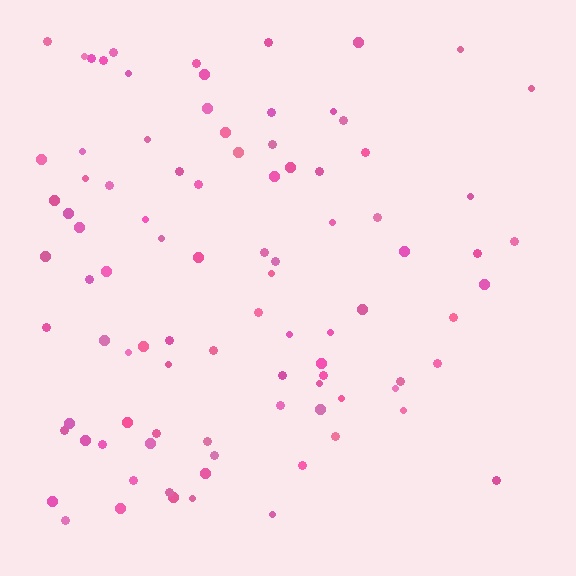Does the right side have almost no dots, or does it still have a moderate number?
Still a moderate number, just noticeably fewer than the left.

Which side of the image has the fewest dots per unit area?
The right.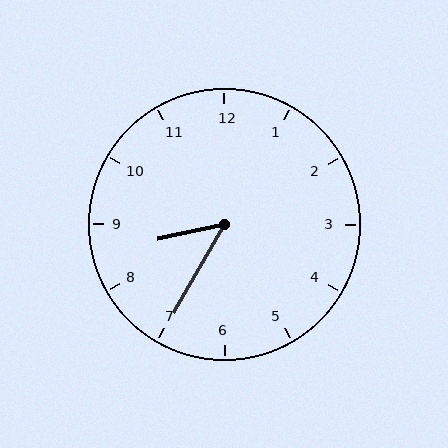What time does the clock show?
8:35.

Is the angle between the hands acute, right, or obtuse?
It is acute.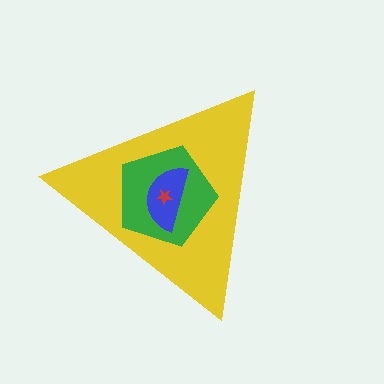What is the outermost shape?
The yellow triangle.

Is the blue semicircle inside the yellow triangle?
Yes.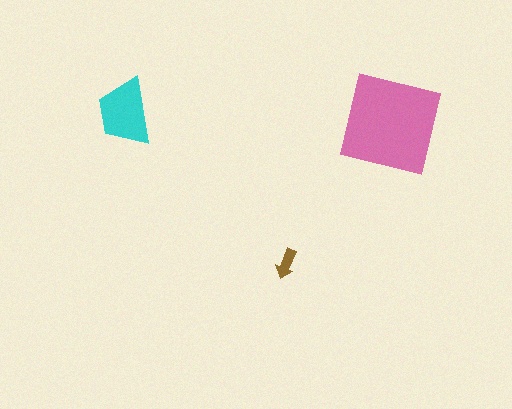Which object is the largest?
The pink square.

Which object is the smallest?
The brown arrow.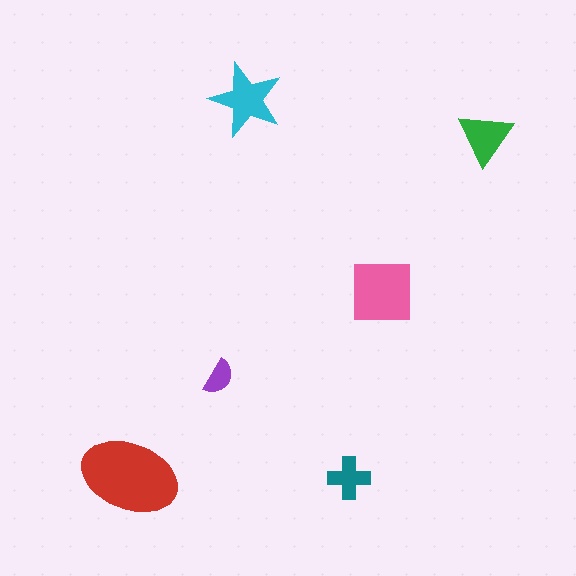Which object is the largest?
The red ellipse.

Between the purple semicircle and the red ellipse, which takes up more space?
The red ellipse.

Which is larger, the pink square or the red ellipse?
The red ellipse.